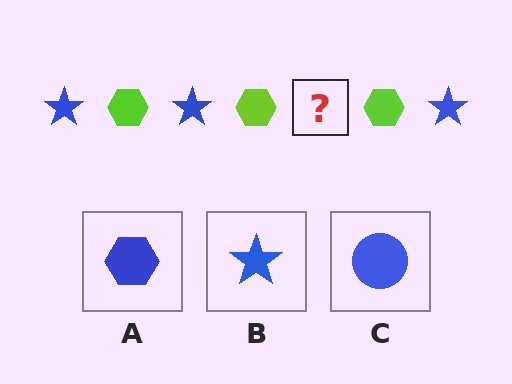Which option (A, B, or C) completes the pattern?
B.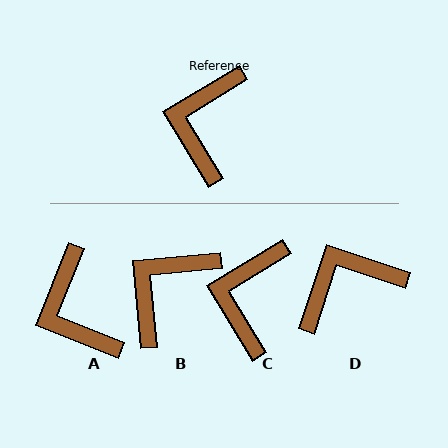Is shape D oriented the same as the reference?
No, it is off by about 49 degrees.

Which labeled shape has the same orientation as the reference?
C.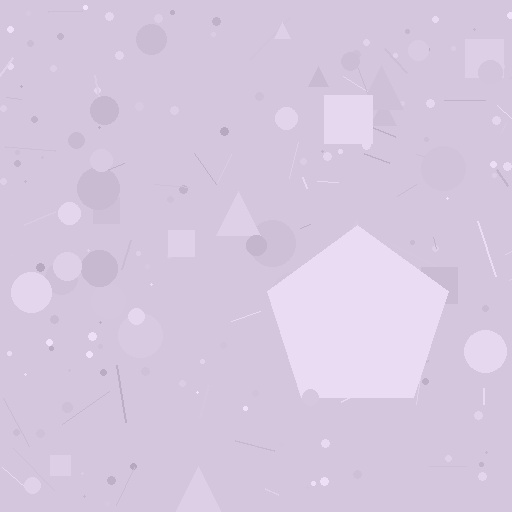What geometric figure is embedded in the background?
A pentagon is embedded in the background.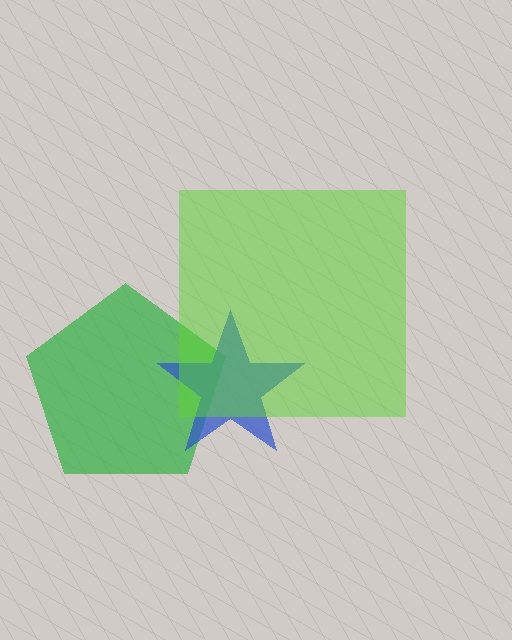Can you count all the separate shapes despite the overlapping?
Yes, there are 3 separate shapes.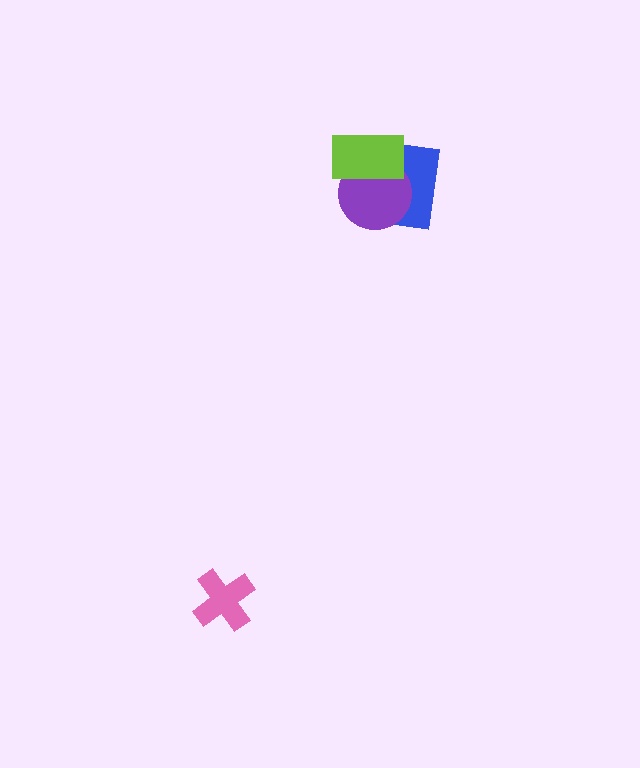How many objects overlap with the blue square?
2 objects overlap with the blue square.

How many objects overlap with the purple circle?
2 objects overlap with the purple circle.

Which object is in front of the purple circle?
The lime rectangle is in front of the purple circle.